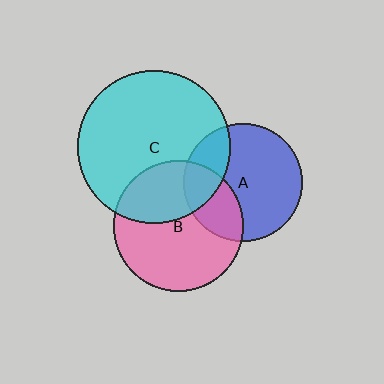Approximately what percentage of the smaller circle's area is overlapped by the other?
Approximately 30%.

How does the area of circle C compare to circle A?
Approximately 1.7 times.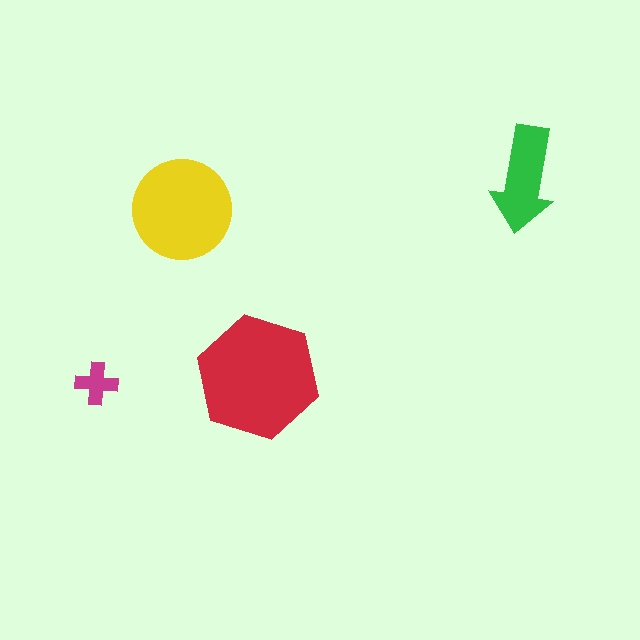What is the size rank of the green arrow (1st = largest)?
3rd.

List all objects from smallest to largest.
The magenta cross, the green arrow, the yellow circle, the red hexagon.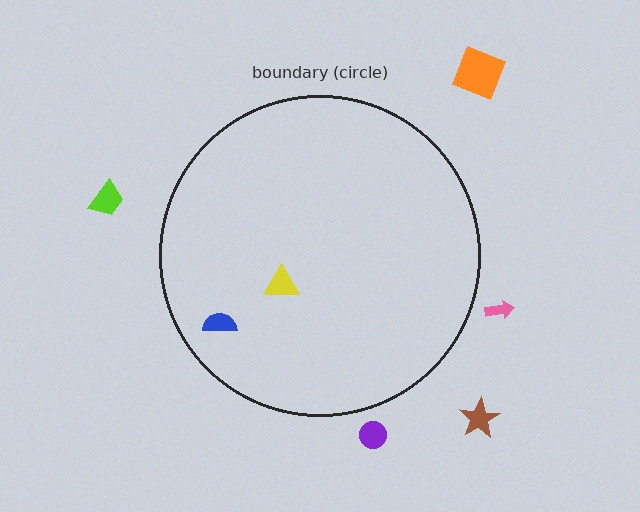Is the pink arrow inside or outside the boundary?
Outside.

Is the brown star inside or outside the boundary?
Outside.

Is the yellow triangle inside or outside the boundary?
Inside.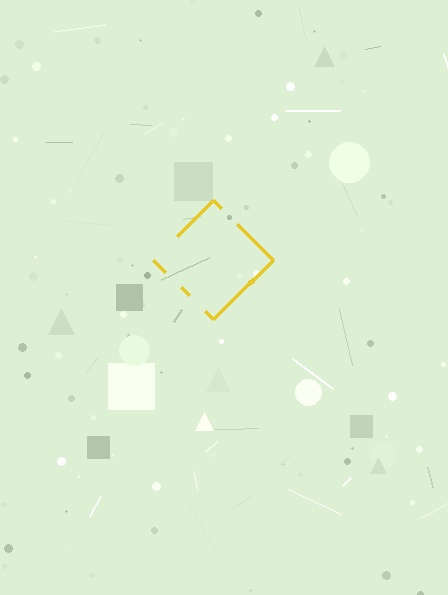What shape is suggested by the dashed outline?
The dashed outline suggests a diamond.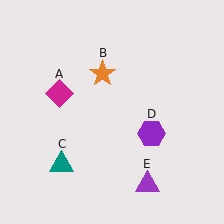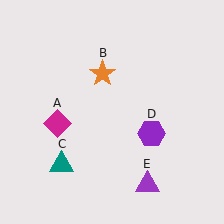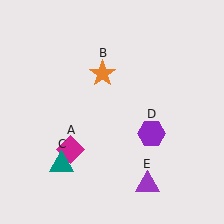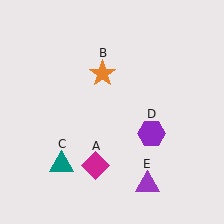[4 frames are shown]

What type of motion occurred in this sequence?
The magenta diamond (object A) rotated counterclockwise around the center of the scene.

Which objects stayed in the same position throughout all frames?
Orange star (object B) and teal triangle (object C) and purple hexagon (object D) and purple triangle (object E) remained stationary.